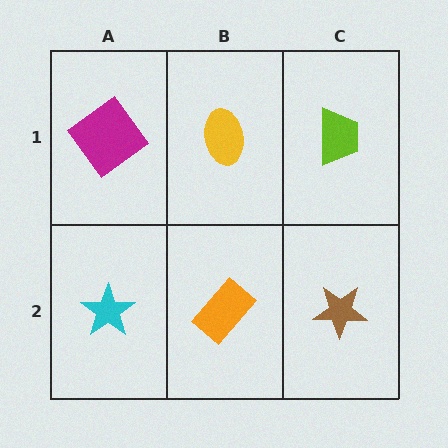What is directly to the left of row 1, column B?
A magenta diamond.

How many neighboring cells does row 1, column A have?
2.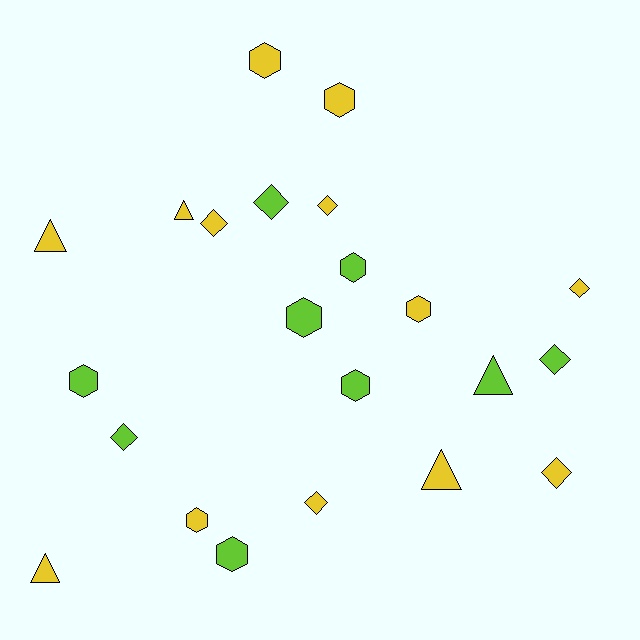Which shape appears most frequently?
Hexagon, with 9 objects.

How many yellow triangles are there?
There are 4 yellow triangles.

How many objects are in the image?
There are 22 objects.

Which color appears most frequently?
Yellow, with 13 objects.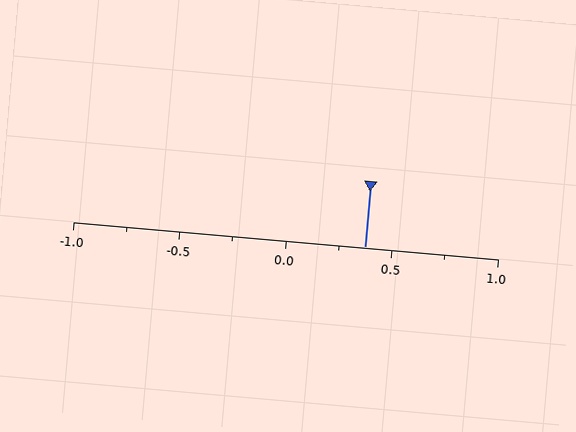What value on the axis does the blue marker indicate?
The marker indicates approximately 0.38.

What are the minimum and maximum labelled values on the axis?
The axis runs from -1.0 to 1.0.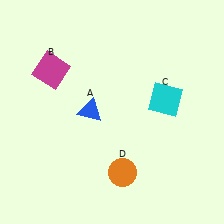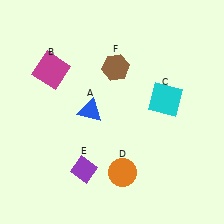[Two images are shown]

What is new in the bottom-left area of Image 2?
A purple diamond (E) was added in the bottom-left area of Image 2.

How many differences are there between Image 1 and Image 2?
There are 2 differences between the two images.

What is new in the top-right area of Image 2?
A brown hexagon (F) was added in the top-right area of Image 2.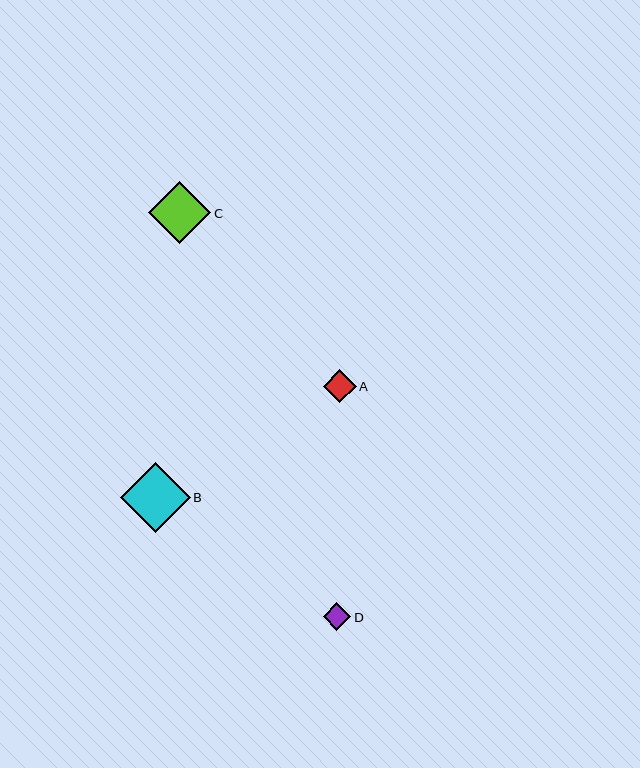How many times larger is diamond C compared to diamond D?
Diamond C is approximately 2.3 times the size of diamond D.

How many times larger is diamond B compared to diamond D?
Diamond B is approximately 2.5 times the size of diamond D.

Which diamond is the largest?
Diamond B is the largest with a size of approximately 70 pixels.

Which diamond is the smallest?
Diamond D is the smallest with a size of approximately 28 pixels.